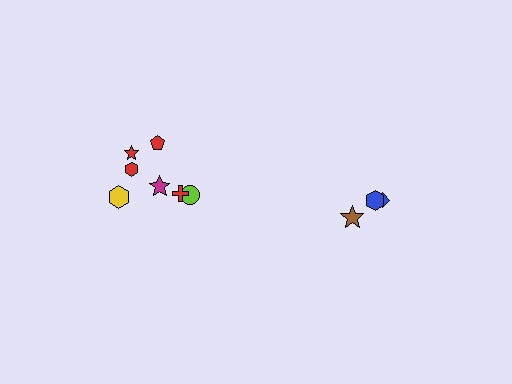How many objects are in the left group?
There are 7 objects.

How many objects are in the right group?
There are 3 objects.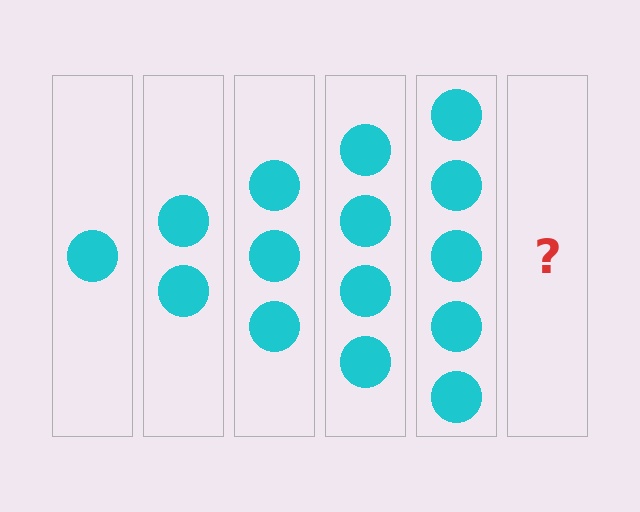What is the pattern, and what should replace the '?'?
The pattern is that each step adds one more circle. The '?' should be 6 circles.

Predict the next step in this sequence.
The next step is 6 circles.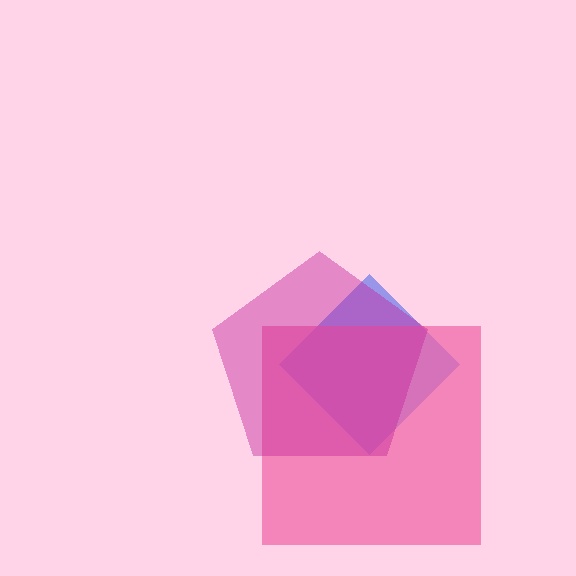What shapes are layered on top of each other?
The layered shapes are: a blue diamond, a pink square, a magenta pentagon.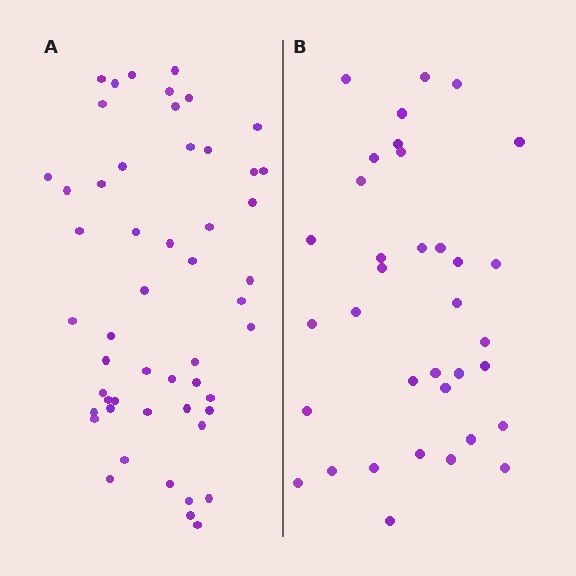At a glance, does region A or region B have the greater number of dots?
Region A (the left region) has more dots.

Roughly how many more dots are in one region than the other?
Region A has approximately 15 more dots than region B.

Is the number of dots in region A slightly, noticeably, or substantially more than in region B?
Region A has substantially more. The ratio is roughly 1.5 to 1.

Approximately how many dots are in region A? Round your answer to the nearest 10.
About 50 dots. (The exact count is 52, which rounds to 50.)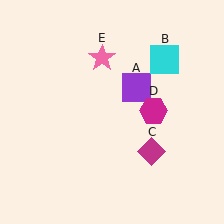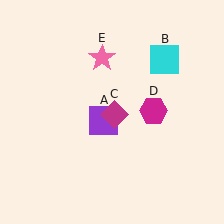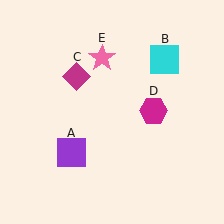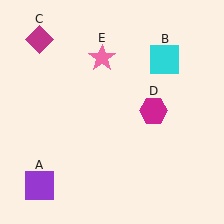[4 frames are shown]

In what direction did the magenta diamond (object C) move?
The magenta diamond (object C) moved up and to the left.